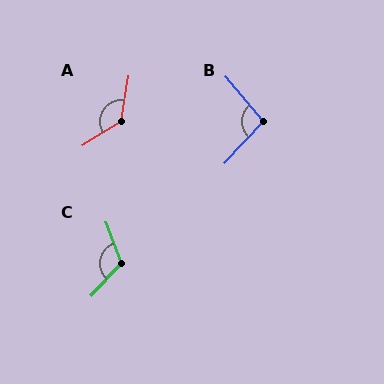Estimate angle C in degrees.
Approximately 116 degrees.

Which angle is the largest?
A, at approximately 131 degrees.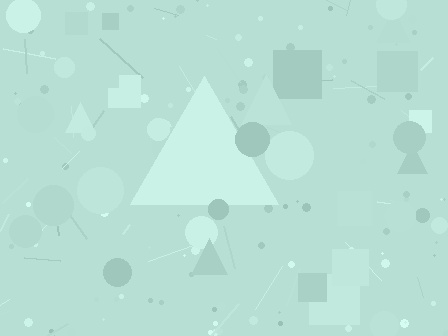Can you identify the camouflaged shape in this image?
The camouflaged shape is a triangle.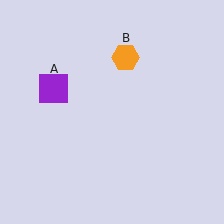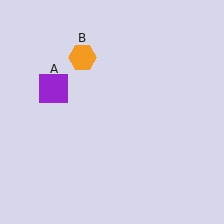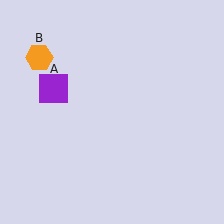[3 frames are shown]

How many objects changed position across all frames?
1 object changed position: orange hexagon (object B).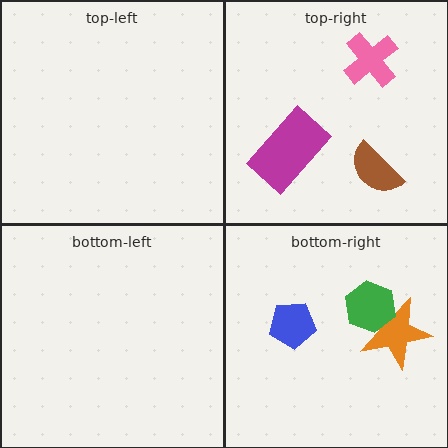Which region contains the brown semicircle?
The top-right region.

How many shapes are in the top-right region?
3.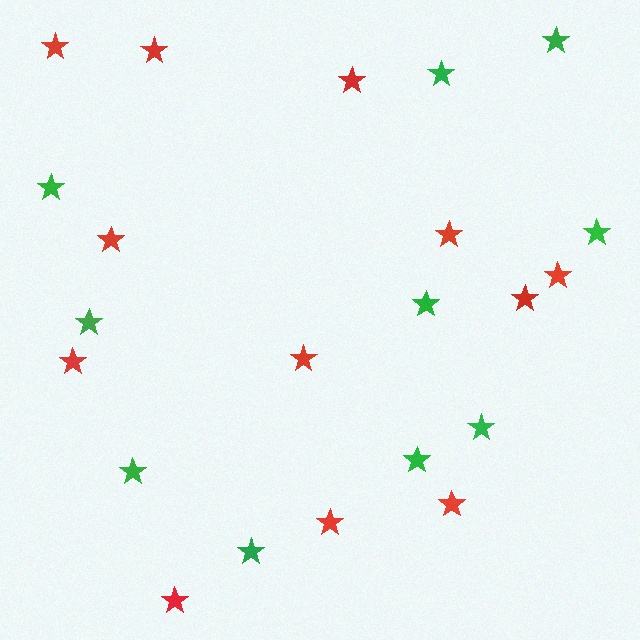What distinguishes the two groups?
There are 2 groups: one group of red stars (12) and one group of green stars (10).